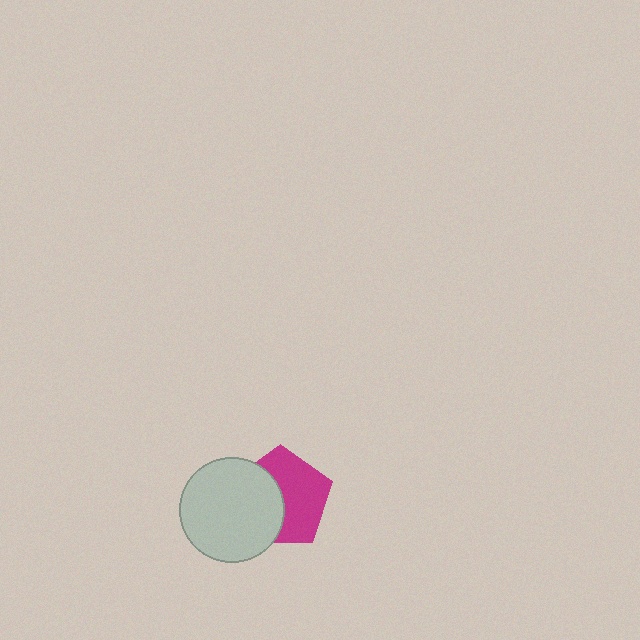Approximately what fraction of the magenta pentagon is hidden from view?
Roughly 44% of the magenta pentagon is hidden behind the light gray circle.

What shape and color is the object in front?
The object in front is a light gray circle.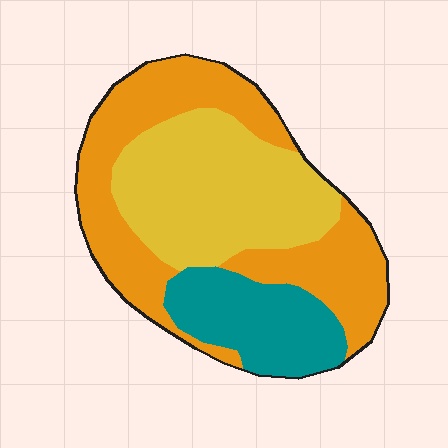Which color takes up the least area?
Teal, at roughly 20%.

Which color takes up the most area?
Orange, at roughly 45%.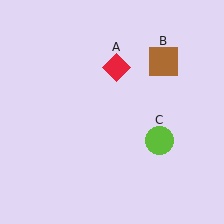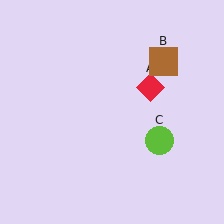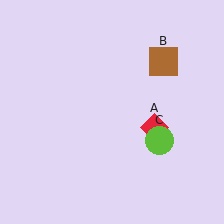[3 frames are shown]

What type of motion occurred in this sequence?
The red diamond (object A) rotated clockwise around the center of the scene.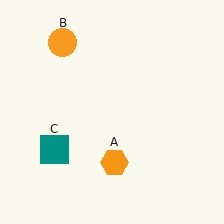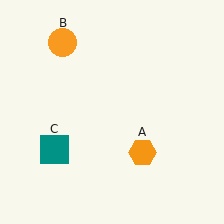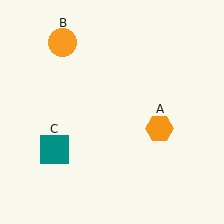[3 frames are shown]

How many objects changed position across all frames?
1 object changed position: orange hexagon (object A).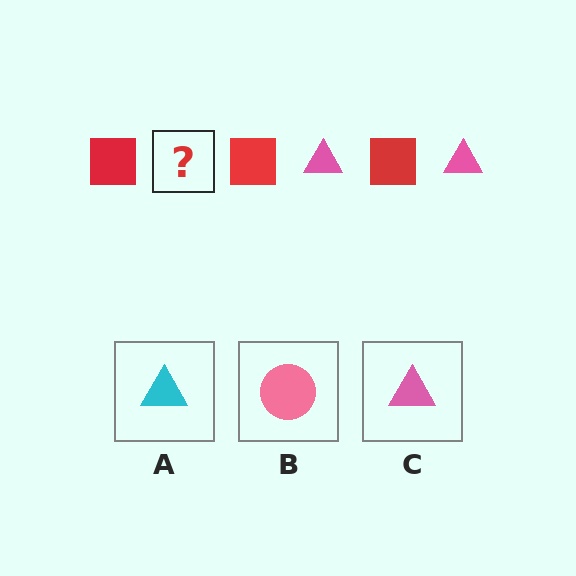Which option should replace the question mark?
Option C.